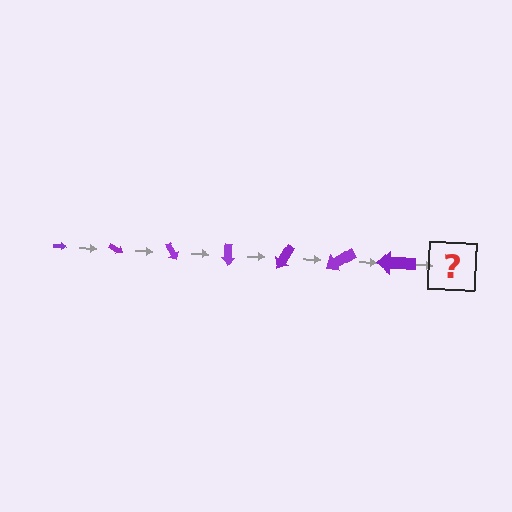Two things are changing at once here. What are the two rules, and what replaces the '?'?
The two rules are that the arrow grows larger each step and it rotates 30 degrees each step. The '?' should be an arrow, larger than the previous one and rotated 210 degrees from the start.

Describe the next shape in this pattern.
It should be an arrow, larger than the previous one and rotated 210 degrees from the start.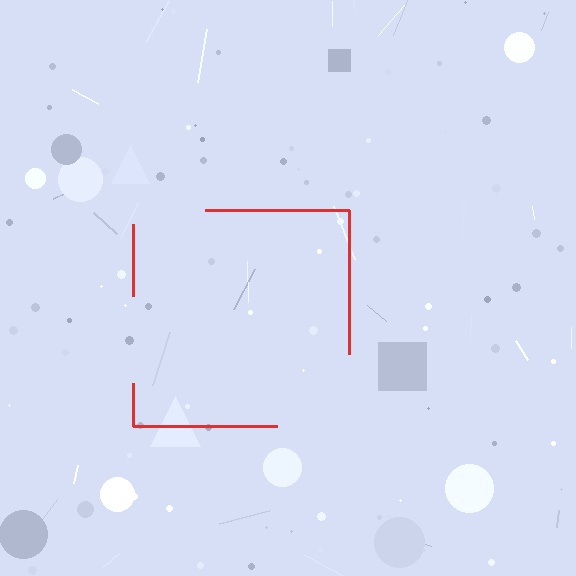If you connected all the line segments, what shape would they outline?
They would outline a square.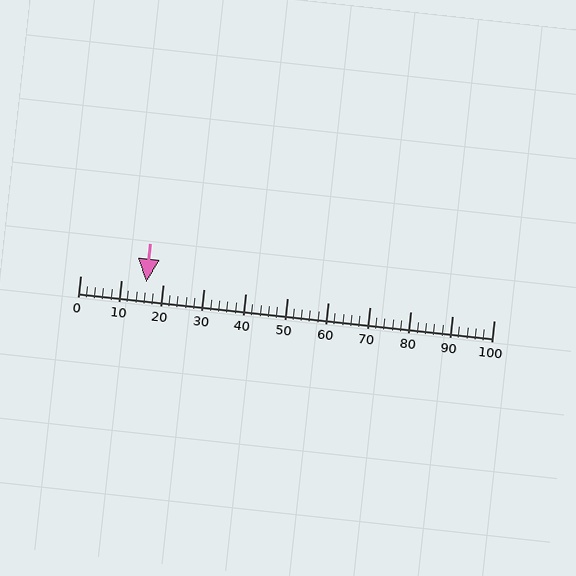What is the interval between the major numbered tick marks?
The major tick marks are spaced 10 units apart.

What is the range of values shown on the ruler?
The ruler shows values from 0 to 100.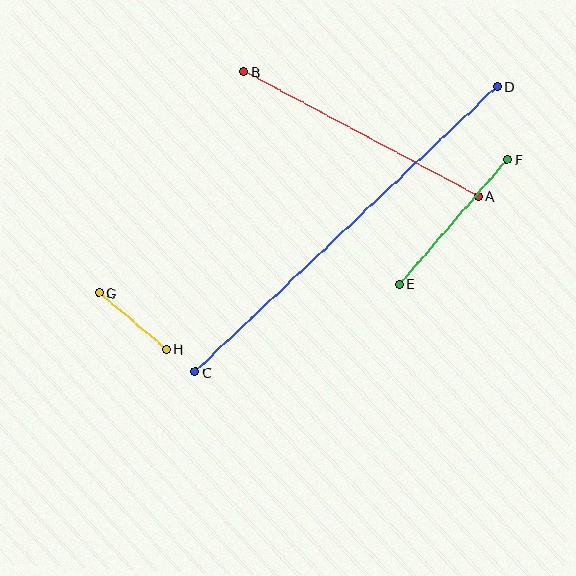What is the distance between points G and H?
The distance is approximately 88 pixels.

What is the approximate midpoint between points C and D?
The midpoint is at approximately (346, 229) pixels.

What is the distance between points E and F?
The distance is approximately 165 pixels.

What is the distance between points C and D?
The distance is approximately 416 pixels.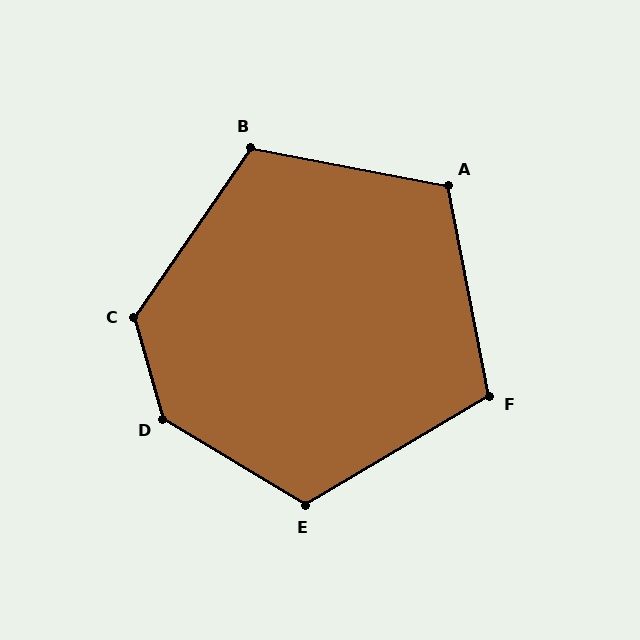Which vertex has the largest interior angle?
D, at approximately 137 degrees.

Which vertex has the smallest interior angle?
F, at approximately 110 degrees.